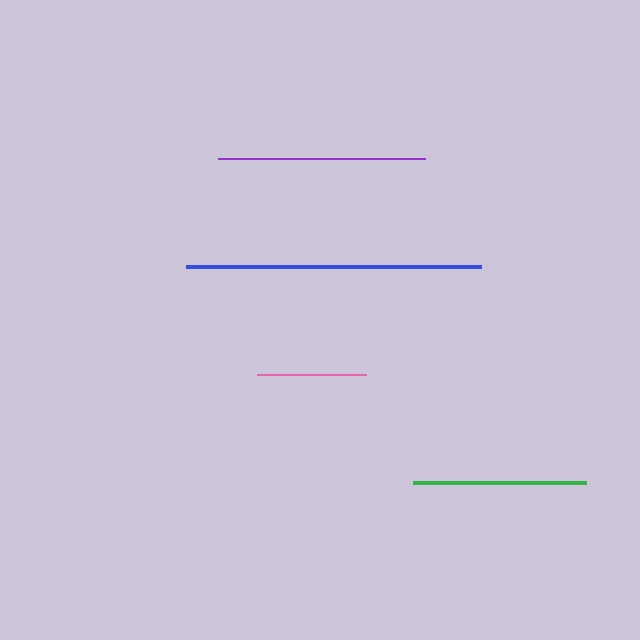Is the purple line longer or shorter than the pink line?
The purple line is longer than the pink line.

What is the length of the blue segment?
The blue segment is approximately 294 pixels long.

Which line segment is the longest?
The blue line is the longest at approximately 294 pixels.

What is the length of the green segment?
The green segment is approximately 173 pixels long.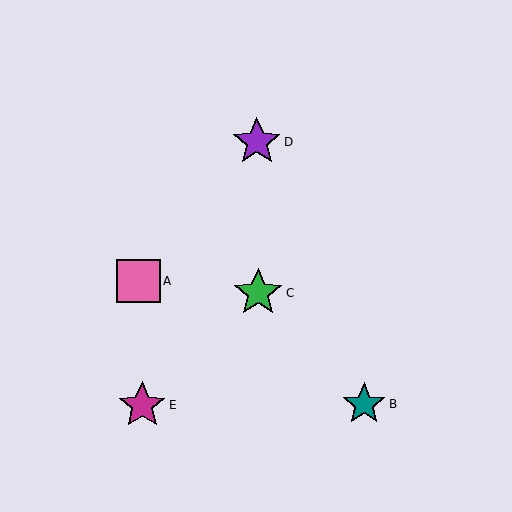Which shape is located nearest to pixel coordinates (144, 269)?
The pink square (labeled A) at (139, 281) is nearest to that location.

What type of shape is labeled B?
Shape B is a teal star.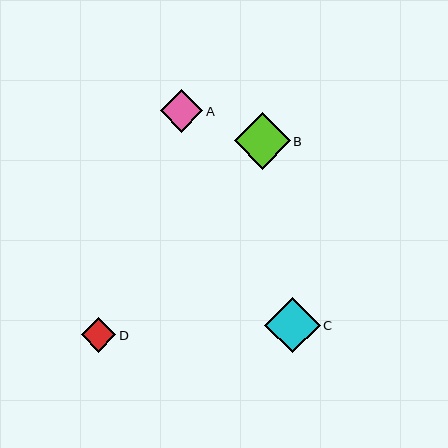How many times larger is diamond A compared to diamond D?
Diamond A is approximately 1.2 times the size of diamond D.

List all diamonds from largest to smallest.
From largest to smallest: B, C, A, D.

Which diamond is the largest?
Diamond B is the largest with a size of approximately 56 pixels.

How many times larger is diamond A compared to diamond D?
Diamond A is approximately 1.2 times the size of diamond D.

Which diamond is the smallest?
Diamond D is the smallest with a size of approximately 35 pixels.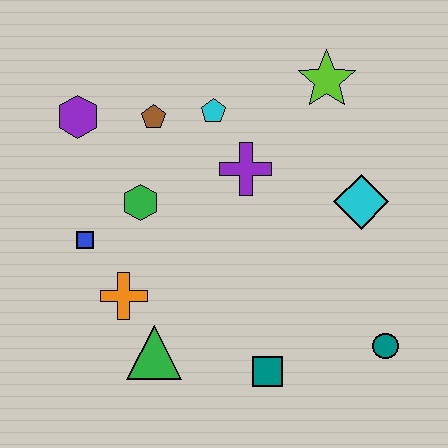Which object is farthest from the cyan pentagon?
The teal circle is farthest from the cyan pentagon.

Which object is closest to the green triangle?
The orange cross is closest to the green triangle.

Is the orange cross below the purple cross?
Yes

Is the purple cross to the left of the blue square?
No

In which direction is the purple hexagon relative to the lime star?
The purple hexagon is to the left of the lime star.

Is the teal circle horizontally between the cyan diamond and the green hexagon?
No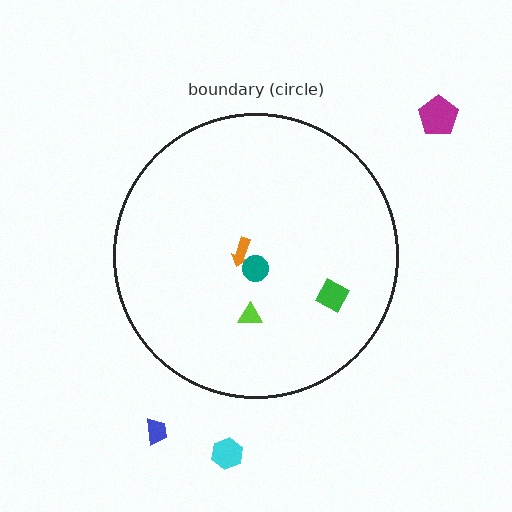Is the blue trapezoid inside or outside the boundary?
Outside.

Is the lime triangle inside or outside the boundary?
Inside.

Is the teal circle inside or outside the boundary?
Inside.